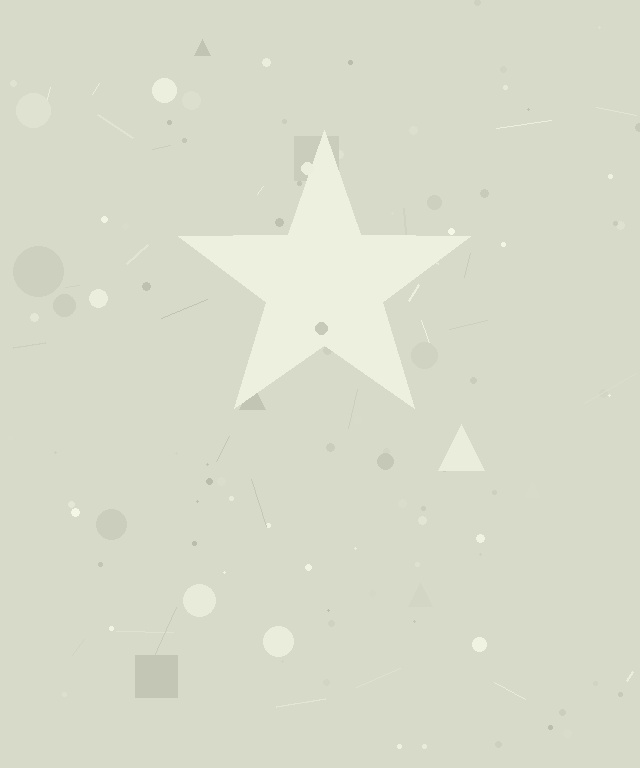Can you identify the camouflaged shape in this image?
The camouflaged shape is a star.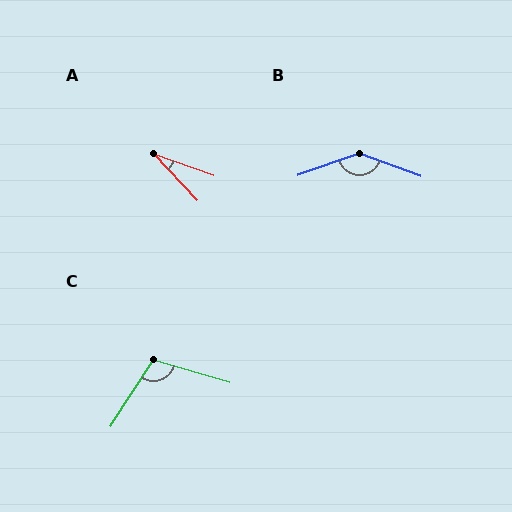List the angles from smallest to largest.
A (28°), C (106°), B (140°).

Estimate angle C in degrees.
Approximately 106 degrees.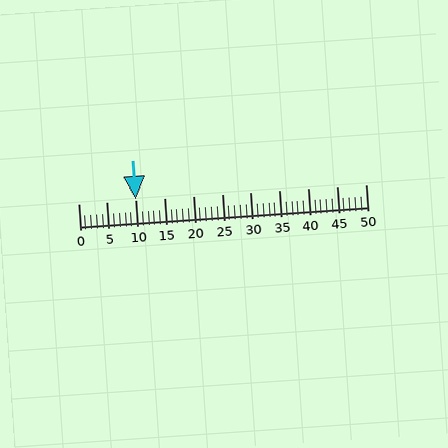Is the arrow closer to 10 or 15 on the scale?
The arrow is closer to 10.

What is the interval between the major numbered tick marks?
The major tick marks are spaced 5 units apart.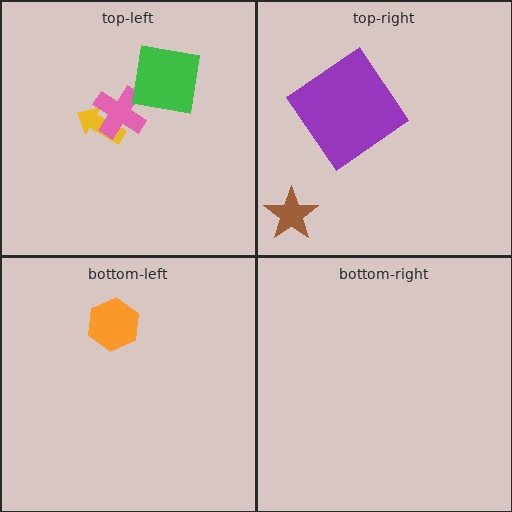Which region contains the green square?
The top-left region.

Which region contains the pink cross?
The top-left region.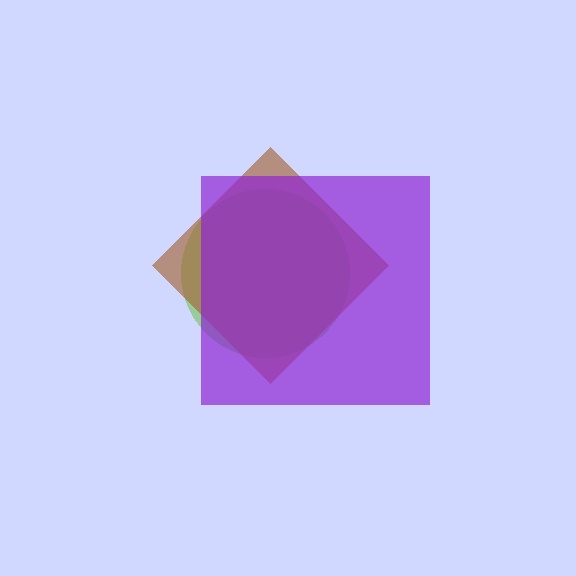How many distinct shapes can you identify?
There are 3 distinct shapes: a lime circle, a brown diamond, a purple square.